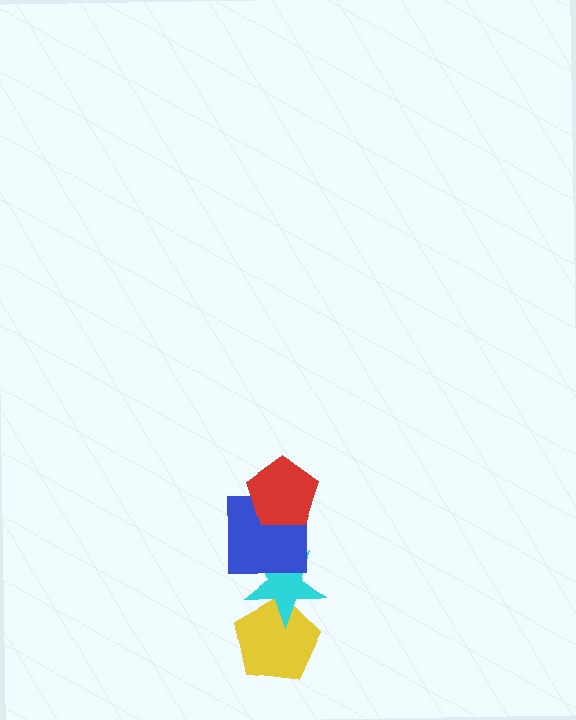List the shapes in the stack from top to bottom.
From top to bottom: the red pentagon, the blue square, the cyan star, the yellow pentagon.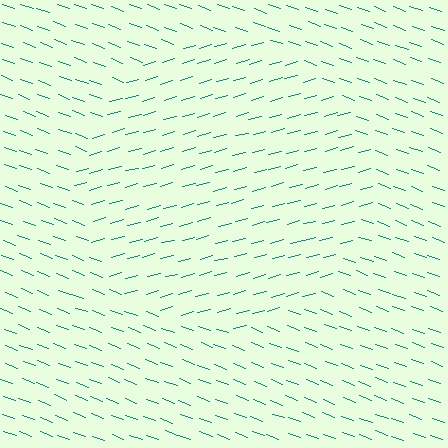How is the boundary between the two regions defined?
The boundary is defined purely by a change in line orientation (approximately 36 degrees difference). All lines are the same color and thickness.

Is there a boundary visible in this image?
Yes, there is a texture boundary formed by a change in line orientation.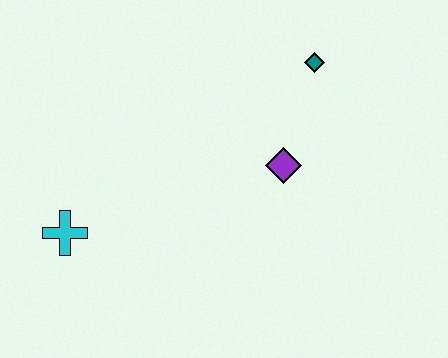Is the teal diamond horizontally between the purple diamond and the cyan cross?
No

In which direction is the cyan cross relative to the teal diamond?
The cyan cross is to the left of the teal diamond.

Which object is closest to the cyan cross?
The purple diamond is closest to the cyan cross.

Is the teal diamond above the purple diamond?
Yes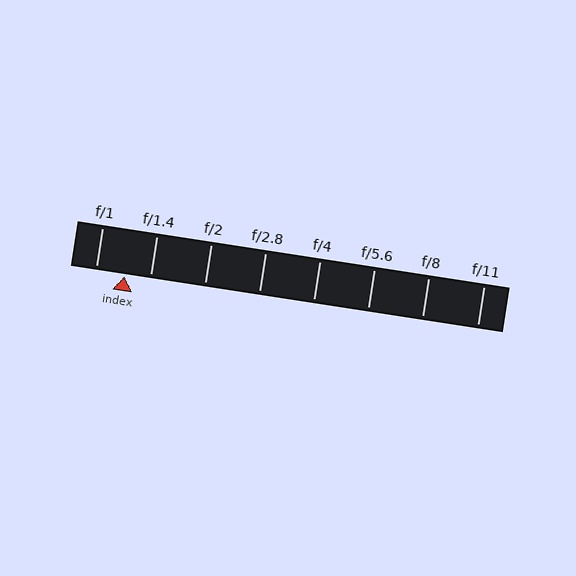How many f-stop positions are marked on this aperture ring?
There are 8 f-stop positions marked.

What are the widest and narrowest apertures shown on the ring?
The widest aperture shown is f/1 and the narrowest is f/11.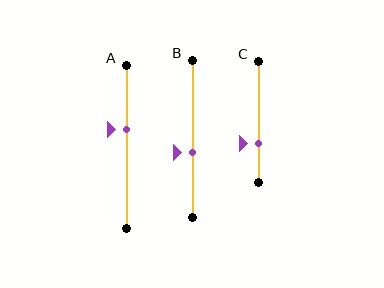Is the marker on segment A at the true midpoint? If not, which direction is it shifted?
No, the marker on segment A is shifted upward by about 11% of the segment length.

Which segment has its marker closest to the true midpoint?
Segment B has its marker closest to the true midpoint.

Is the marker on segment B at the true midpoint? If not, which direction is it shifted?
No, the marker on segment B is shifted downward by about 8% of the segment length.